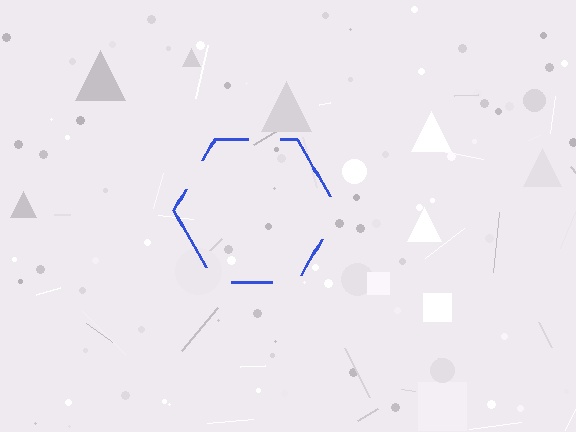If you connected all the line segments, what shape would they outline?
They would outline a hexagon.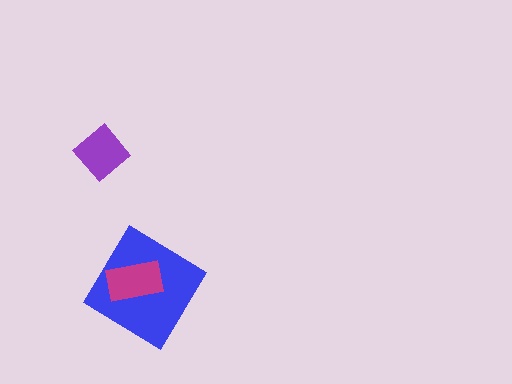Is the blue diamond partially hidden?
Yes, it is partially covered by another shape.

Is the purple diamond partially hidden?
No, no other shape covers it.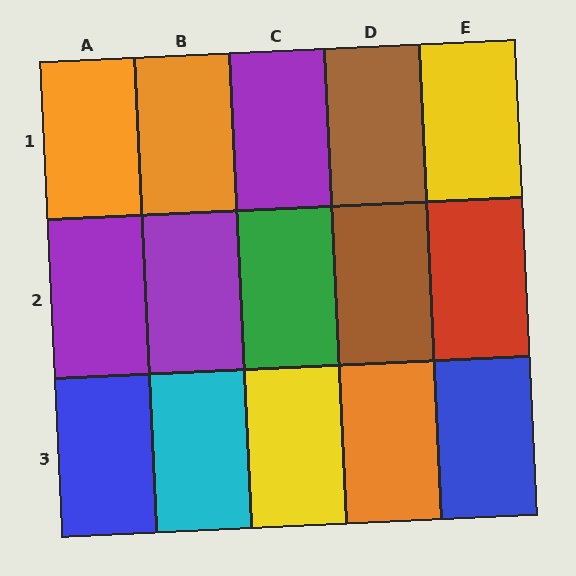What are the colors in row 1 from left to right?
Orange, orange, purple, brown, yellow.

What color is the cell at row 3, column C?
Yellow.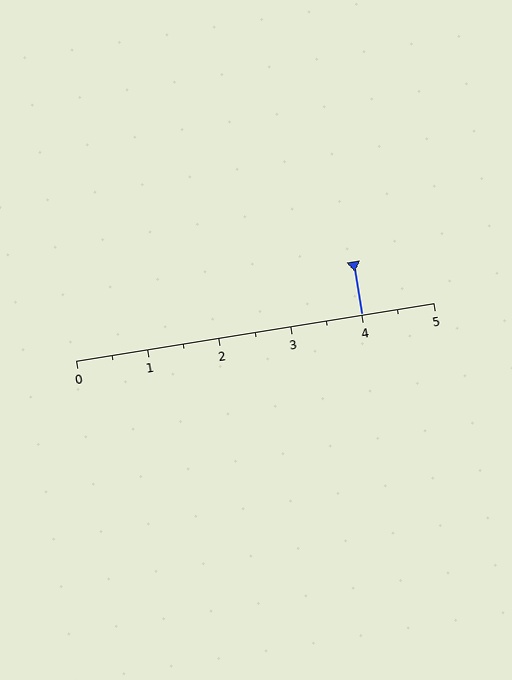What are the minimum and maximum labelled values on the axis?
The axis runs from 0 to 5.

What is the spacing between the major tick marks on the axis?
The major ticks are spaced 1 apart.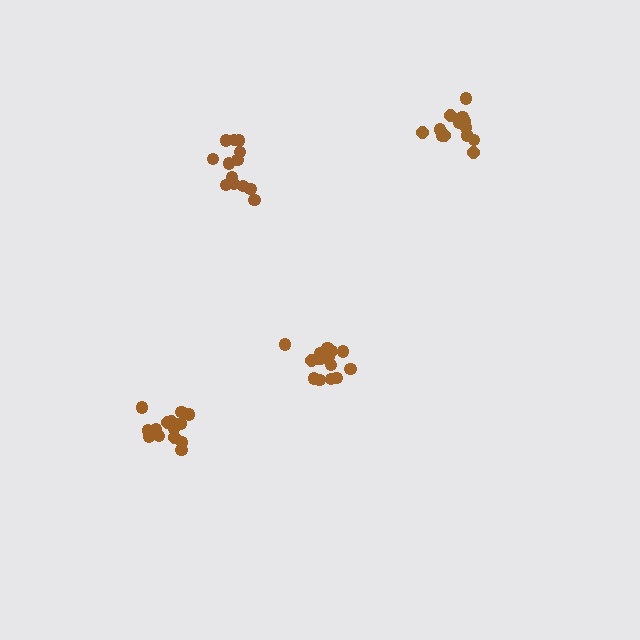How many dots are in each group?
Group 1: 16 dots, Group 2: 13 dots, Group 3: 15 dots, Group 4: 14 dots (58 total).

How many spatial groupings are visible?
There are 4 spatial groupings.